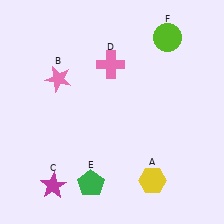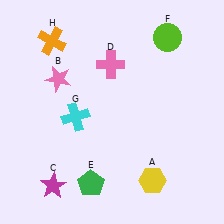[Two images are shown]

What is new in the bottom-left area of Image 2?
A cyan cross (G) was added in the bottom-left area of Image 2.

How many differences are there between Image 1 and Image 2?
There are 2 differences between the two images.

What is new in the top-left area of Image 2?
An orange cross (H) was added in the top-left area of Image 2.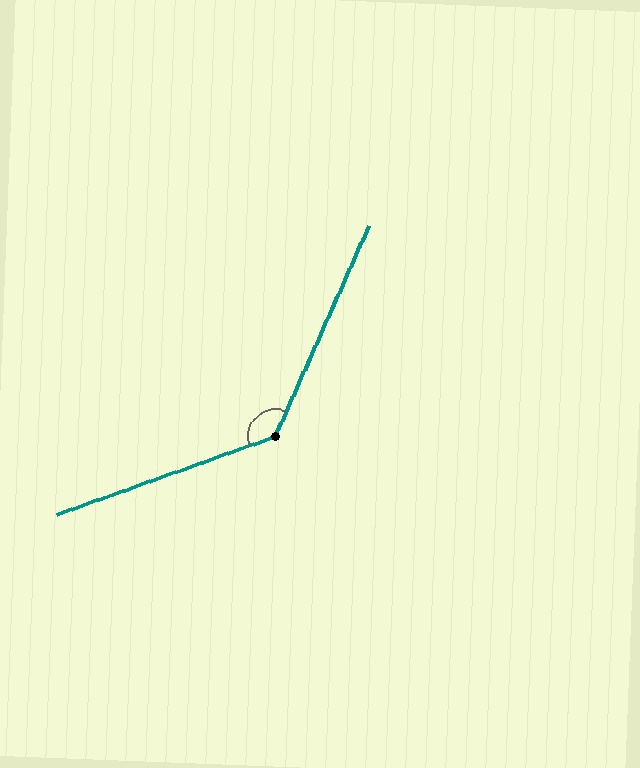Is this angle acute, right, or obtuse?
It is obtuse.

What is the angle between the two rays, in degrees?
Approximately 134 degrees.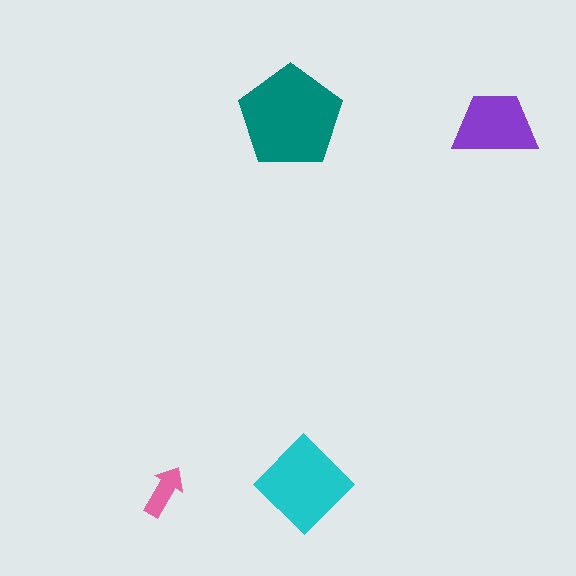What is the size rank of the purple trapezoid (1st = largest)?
3rd.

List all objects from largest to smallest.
The teal pentagon, the cyan diamond, the purple trapezoid, the pink arrow.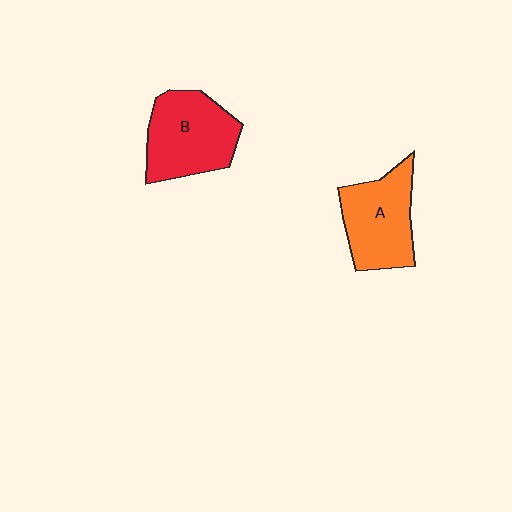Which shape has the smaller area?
Shape A (orange).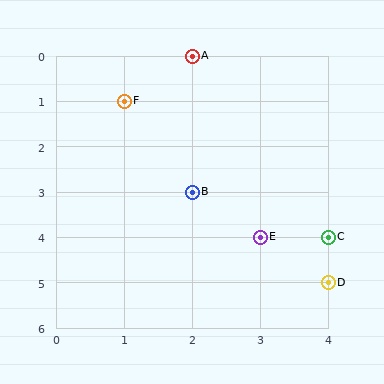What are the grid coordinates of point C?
Point C is at grid coordinates (4, 4).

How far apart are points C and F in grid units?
Points C and F are 3 columns and 3 rows apart (about 4.2 grid units diagonally).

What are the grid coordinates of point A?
Point A is at grid coordinates (2, 0).